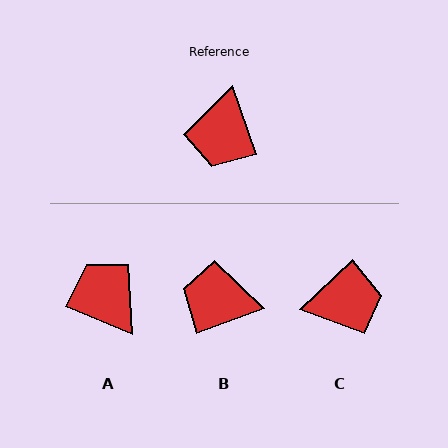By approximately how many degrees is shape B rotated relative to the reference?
Approximately 89 degrees clockwise.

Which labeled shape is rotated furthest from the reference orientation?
A, about 131 degrees away.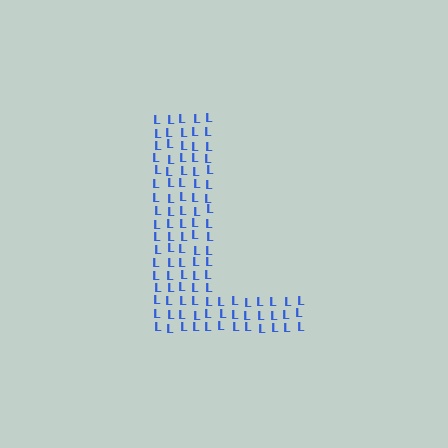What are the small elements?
The small elements are letter L's.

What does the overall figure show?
The overall figure shows the letter L.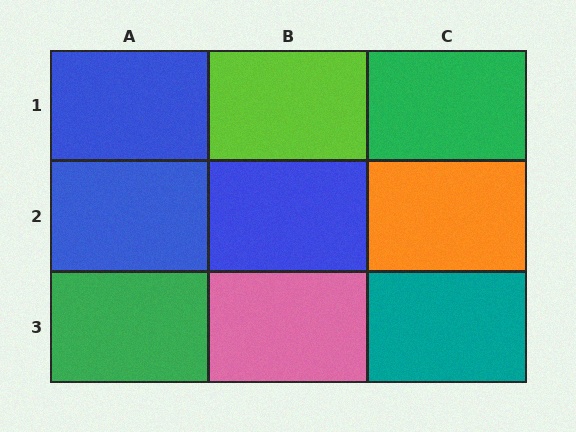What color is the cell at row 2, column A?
Blue.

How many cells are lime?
1 cell is lime.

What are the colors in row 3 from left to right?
Green, pink, teal.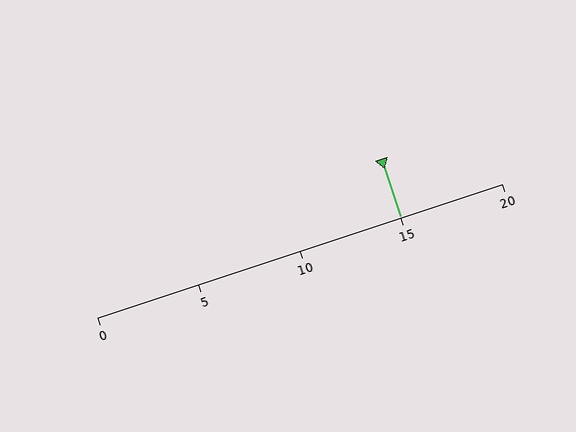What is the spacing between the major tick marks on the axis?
The major ticks are spaced 5 apart.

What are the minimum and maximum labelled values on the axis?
The axis runs from 0 to 20.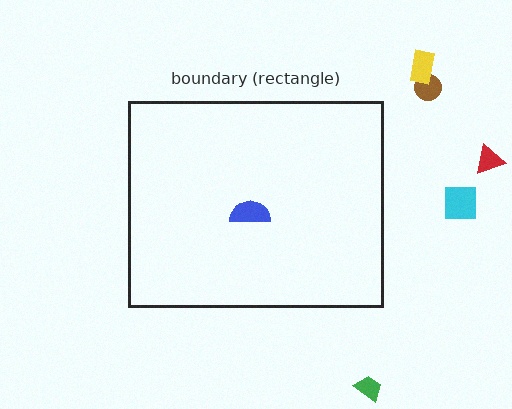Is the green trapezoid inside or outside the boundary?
Outside.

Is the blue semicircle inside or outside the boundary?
Inside.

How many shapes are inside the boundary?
1 inside, 5 outside.